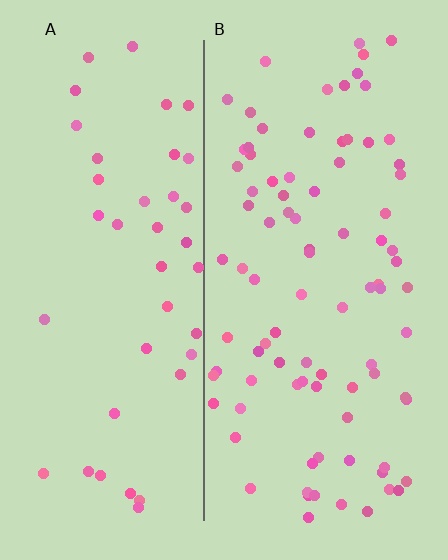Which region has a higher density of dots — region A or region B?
B (the right).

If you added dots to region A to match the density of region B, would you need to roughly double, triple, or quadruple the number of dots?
Approximately double.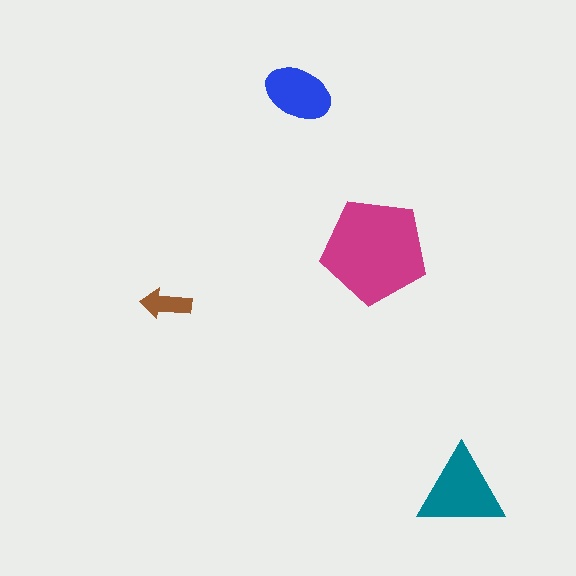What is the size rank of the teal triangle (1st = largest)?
2nd.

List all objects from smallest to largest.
The brown arrow, the blue ellipse, the teal triangle, the magenta pentagon.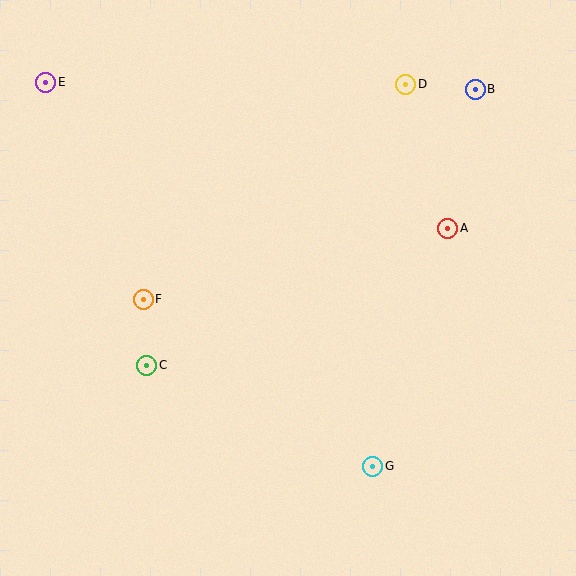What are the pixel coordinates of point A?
Point A is at (448, 228).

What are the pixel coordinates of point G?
Point G is at (373, 466).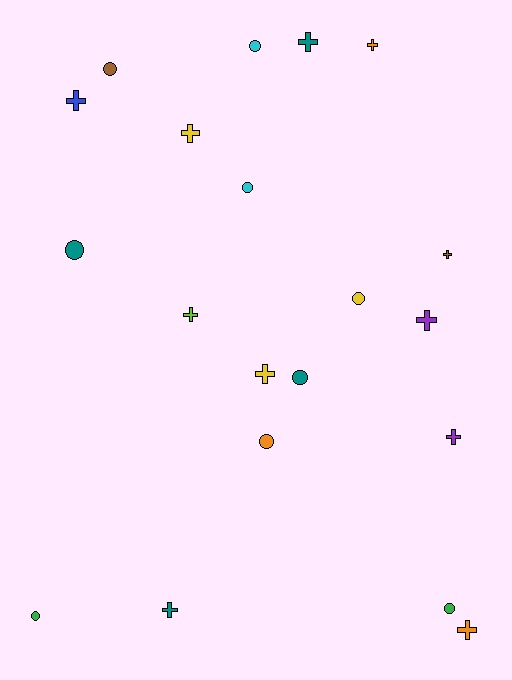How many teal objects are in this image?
There are 4 teal objects.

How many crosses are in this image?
There are 11 crosses.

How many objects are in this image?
There are 20 objects.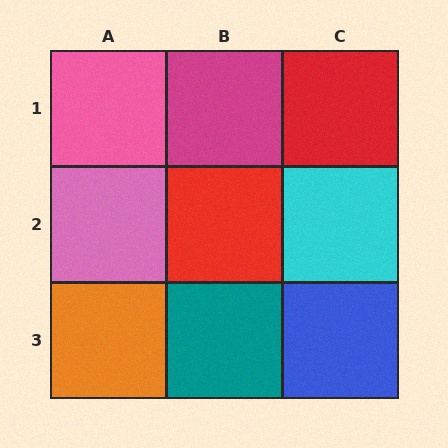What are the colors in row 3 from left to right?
Orange, teal, blue.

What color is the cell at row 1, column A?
Pink.